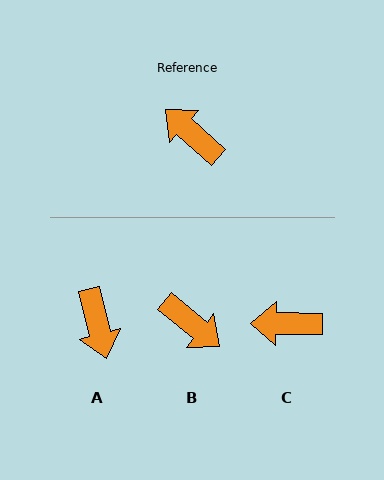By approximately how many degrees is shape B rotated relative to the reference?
Approximately 177 degrees clockwise.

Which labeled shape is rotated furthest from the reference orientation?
B, about 177 degrees away.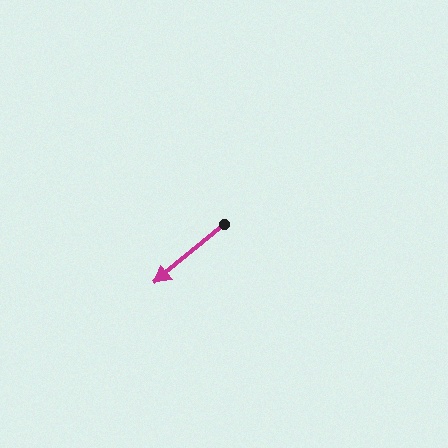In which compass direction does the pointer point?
Southwest.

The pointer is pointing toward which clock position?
Roughly 8 o'clock.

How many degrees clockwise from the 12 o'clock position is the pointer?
Approximately 230 degrees.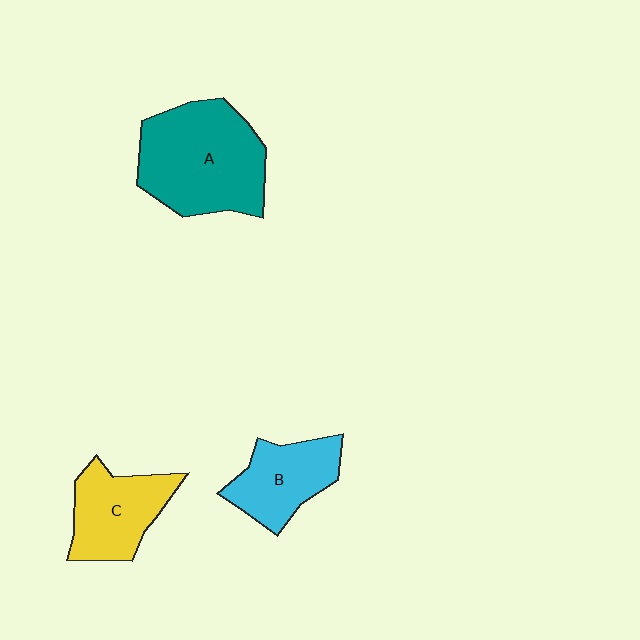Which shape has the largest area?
Shape A (teal).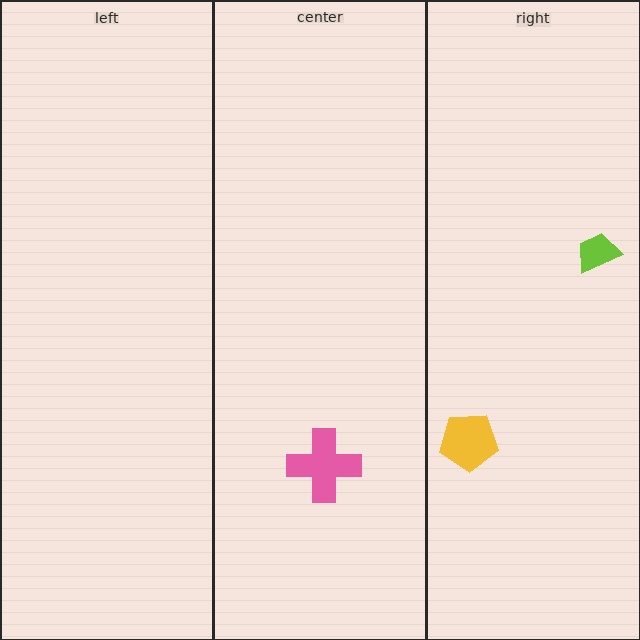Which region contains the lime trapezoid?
The right region.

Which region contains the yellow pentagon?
The right region.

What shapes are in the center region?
The pink cross.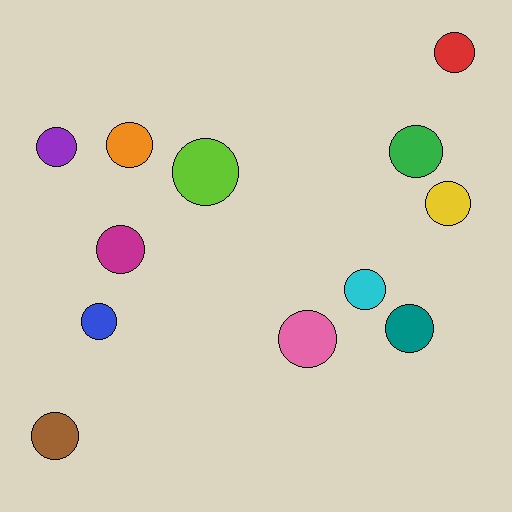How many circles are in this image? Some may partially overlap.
There are 12 circles.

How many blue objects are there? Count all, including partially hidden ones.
There is 1 blue object.